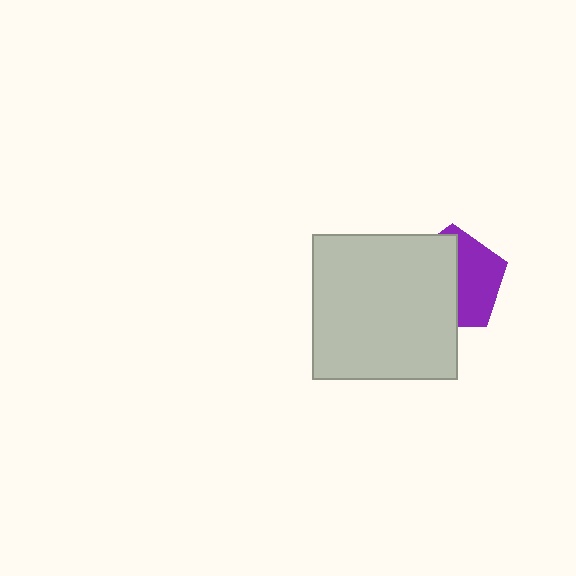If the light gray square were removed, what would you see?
You would see the complete purple pentagon.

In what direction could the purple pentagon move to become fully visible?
The purple pentagon could move right. That would shift it out from behind the light gray square entirely.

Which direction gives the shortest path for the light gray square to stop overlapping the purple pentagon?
Moving left gives the shortest separation.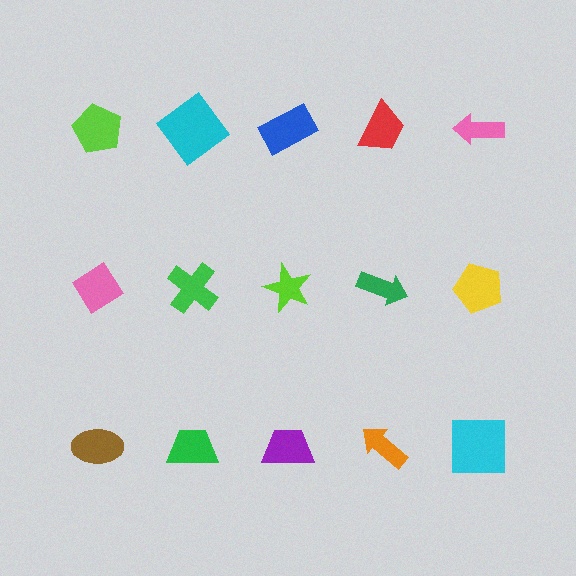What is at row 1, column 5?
A pink arrow.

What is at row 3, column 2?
A green trapezoid.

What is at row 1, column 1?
A lime pentagon.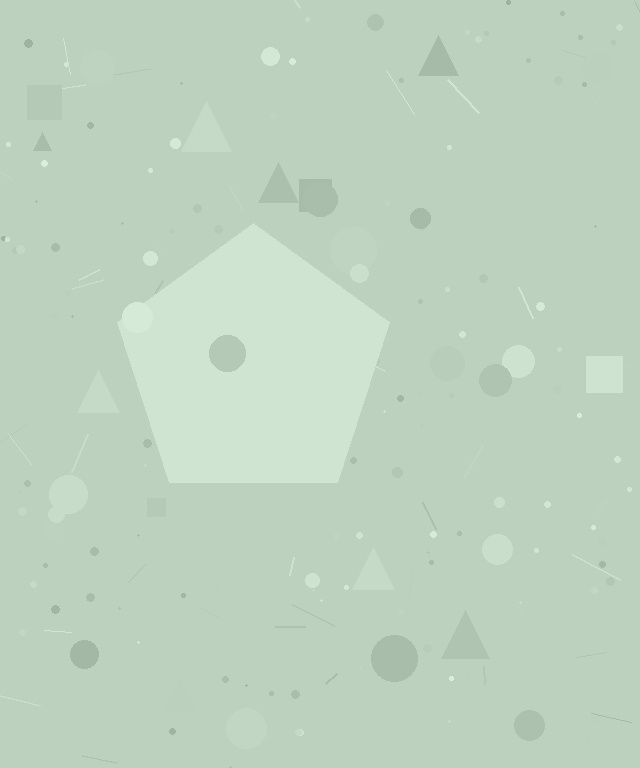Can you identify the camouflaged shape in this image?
The camouflaged shape is a pentagon.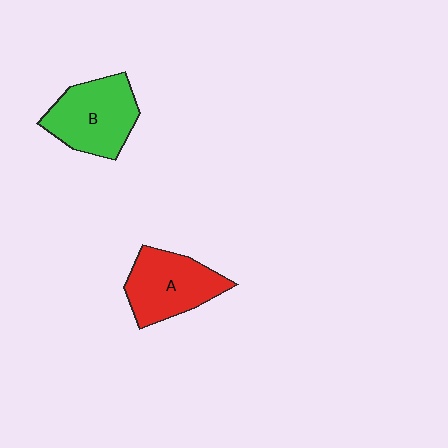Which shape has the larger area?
Shape B (green).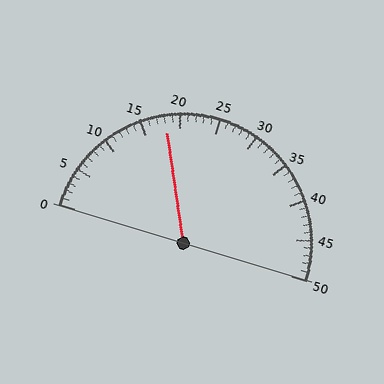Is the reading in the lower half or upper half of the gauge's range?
The reading is in the lower half of the range (0 to 50).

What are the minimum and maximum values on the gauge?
The gauge ranges from 0 to 50.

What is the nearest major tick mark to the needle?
The nearest major tick mark is 20.